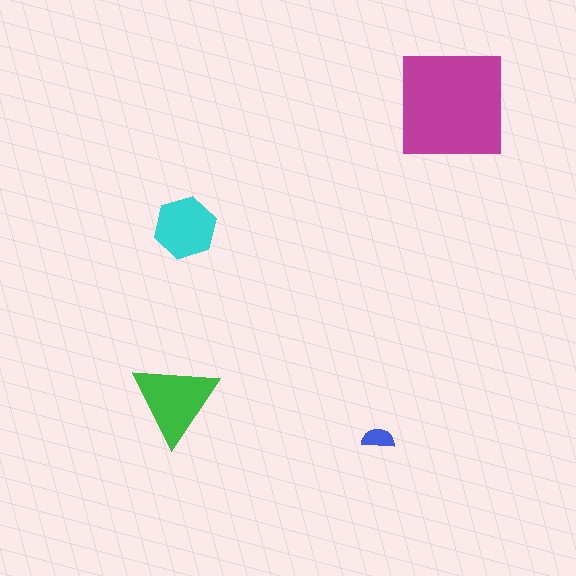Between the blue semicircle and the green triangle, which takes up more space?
The green triangle.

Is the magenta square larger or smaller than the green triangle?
Larger.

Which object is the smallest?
The blue semicircle.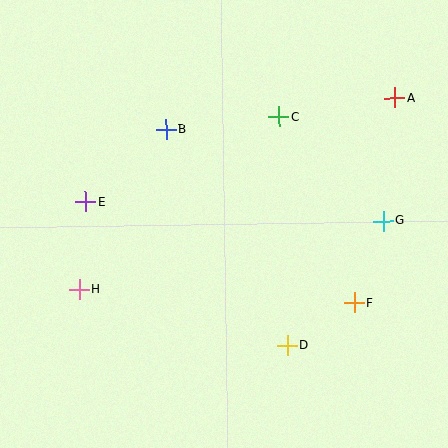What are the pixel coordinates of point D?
Point D is at (287, 346).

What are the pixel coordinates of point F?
Point F is at (354, 303).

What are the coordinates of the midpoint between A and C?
The midpoint between A and C is at (337, 108).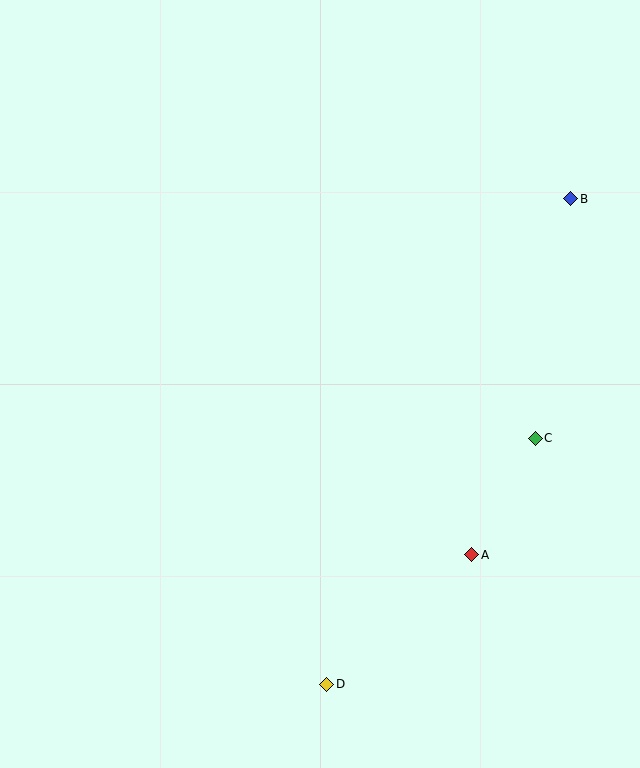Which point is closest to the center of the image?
Point C at (535, 438) is closest to the center.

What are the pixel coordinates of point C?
Point C is at (535, 438).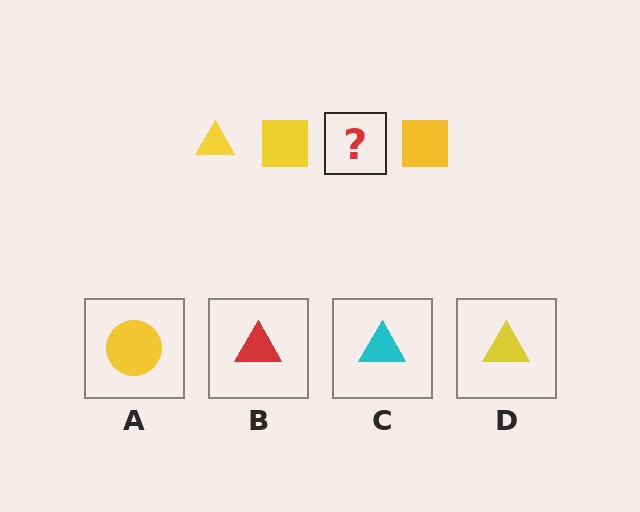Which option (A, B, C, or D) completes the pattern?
D.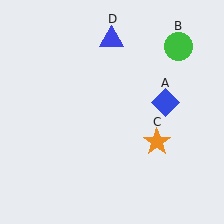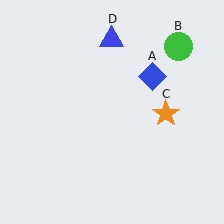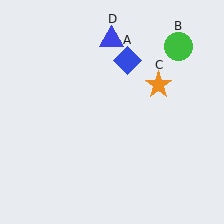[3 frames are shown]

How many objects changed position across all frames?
2 objects changed position: blue diamond (object A), orange star (object C).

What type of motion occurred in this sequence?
The blue diamond (object A), orange star (object C) rotated counterclockwise around the center of the scene.